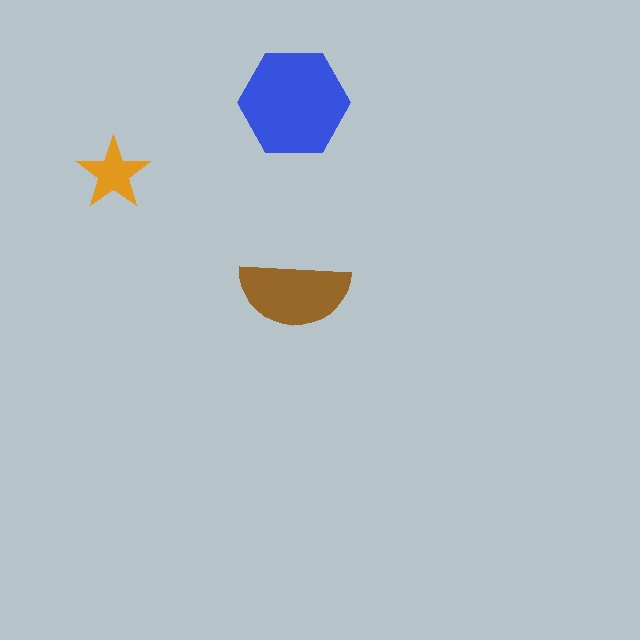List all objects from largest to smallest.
The blue hexagon, the brown semicircle, the orange star.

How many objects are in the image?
There are 3 objects in the image.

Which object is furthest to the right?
The brown semicircle is rightmost.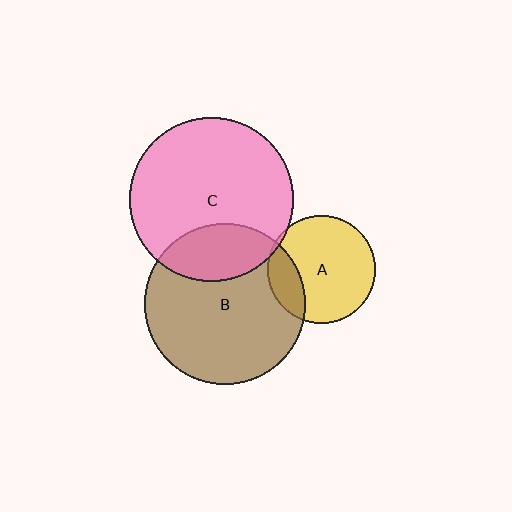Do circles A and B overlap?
Yes.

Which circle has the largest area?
Circle C (pink).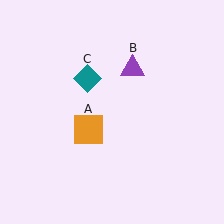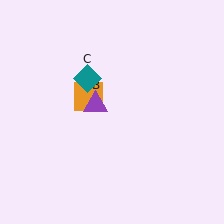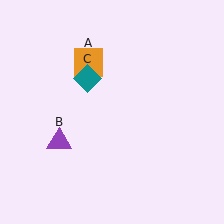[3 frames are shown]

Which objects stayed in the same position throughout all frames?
Teal diamond (object C) remained stationary.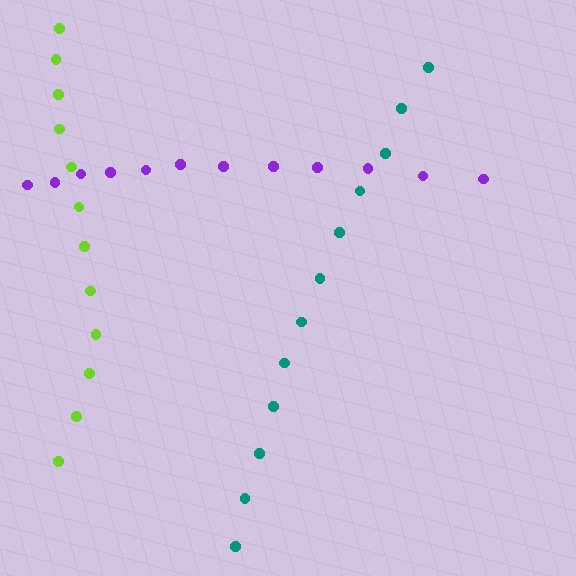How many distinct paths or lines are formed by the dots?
There are 3 distinct paths.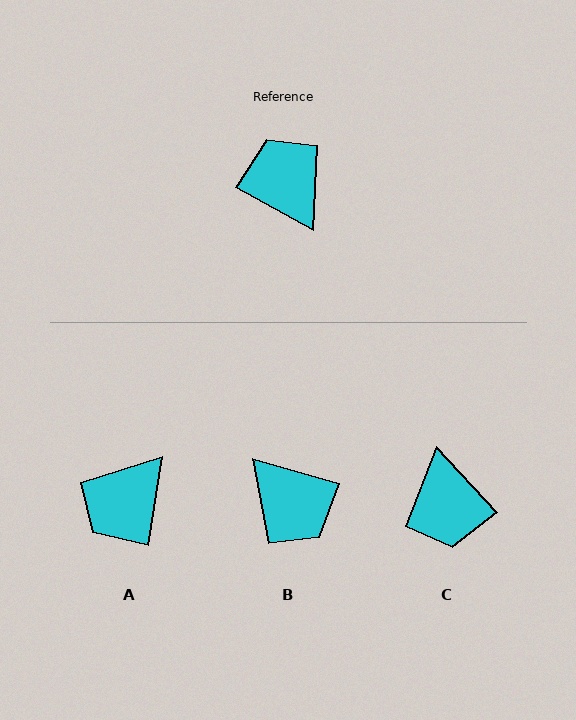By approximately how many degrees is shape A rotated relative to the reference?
Approximately 110 degrees counter-clockwise.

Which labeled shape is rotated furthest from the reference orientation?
B, about 167 degrees away.